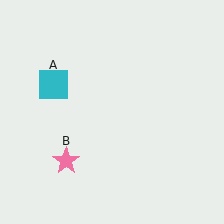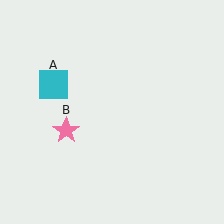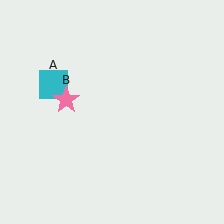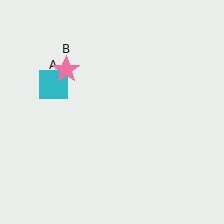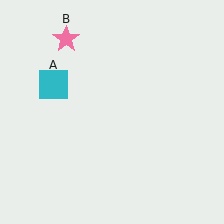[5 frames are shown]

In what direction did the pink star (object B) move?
The pink star (object B) moved up.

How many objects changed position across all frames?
1 object changed position: pink star (object B).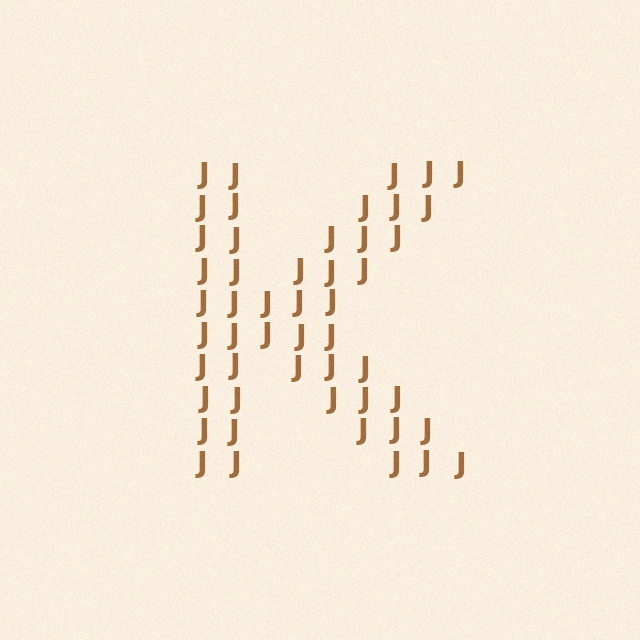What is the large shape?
The large shape is the letter K.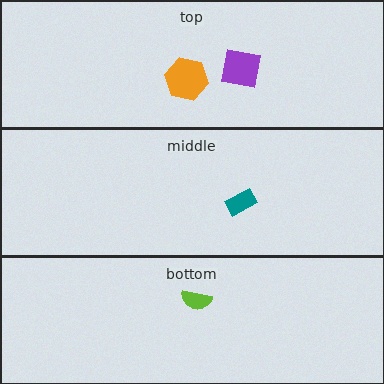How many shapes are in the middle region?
1.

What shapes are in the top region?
The purple square, the orange hexagon.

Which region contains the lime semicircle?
The bottom region.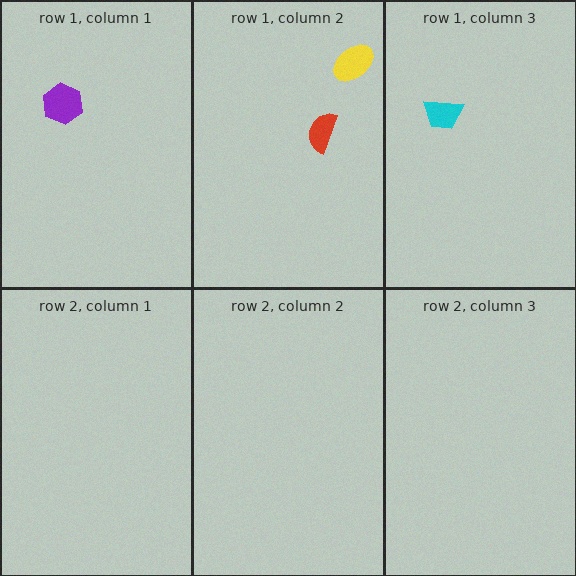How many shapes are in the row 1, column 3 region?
1.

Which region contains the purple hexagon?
The row 1, column 1 region.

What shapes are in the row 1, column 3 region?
The cyan trapezoid.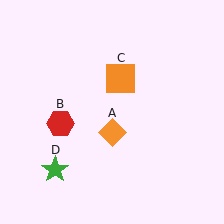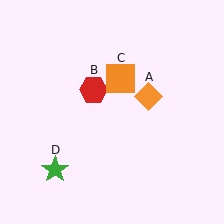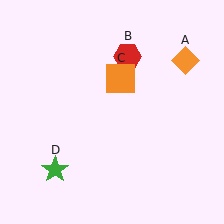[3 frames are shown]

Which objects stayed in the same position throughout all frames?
Orange square (object C) and green star (object D) remained stationary.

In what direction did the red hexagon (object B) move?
The red hexagon (object B) moved up and to the right.